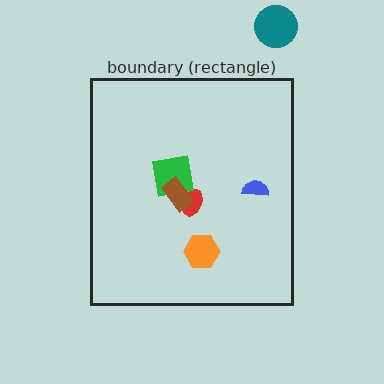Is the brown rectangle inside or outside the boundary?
Inside.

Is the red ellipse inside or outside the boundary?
Inside.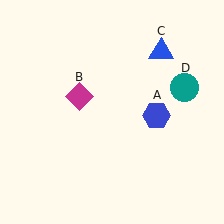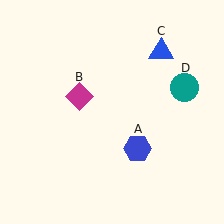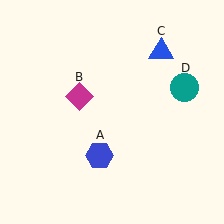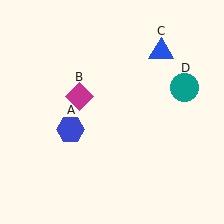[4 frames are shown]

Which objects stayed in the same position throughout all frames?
Magenta diamond (object B) and blue triangle (object C) and teal circle (object D) remained stationary.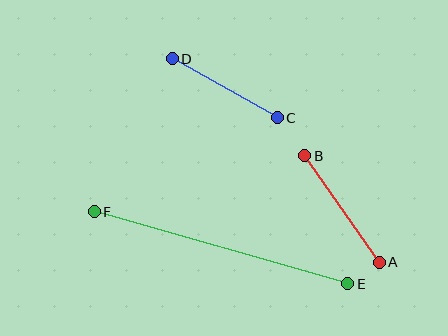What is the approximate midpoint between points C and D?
The midpoint is at approximately (225, 88) pixels.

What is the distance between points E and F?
The distance is approximately 264 pixels.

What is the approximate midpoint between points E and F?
The midpoint is at approximately (221, 248) pixels.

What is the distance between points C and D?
The distance is approximately 121 pixels.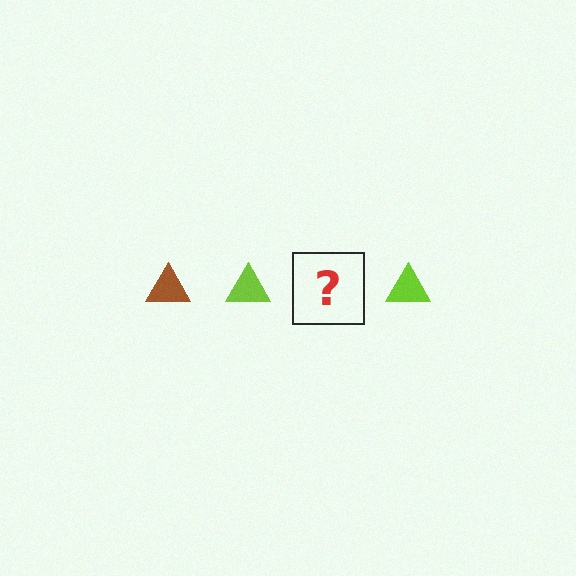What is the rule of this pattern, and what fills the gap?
The rule is that the pattern cycles through brown, lime triangles. The gap should be filled with a brown triangle.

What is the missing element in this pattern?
The missing element is a brown triangle.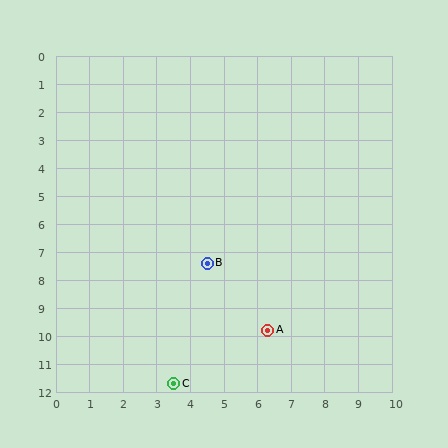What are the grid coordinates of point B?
Point B is at approximately (4.5, 7.4).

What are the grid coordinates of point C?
Point C is at approximately (3.5, 11.7).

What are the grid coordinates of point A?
Point A is at approximately (6.3, 9.8).